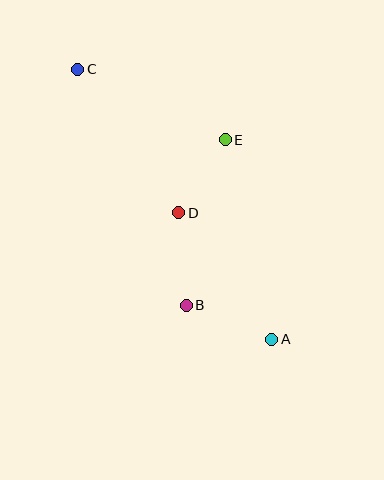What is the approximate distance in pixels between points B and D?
The distance between B and D is approximately 93 pixels.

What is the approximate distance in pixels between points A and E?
The distance between A and E is approximately 205 pixels.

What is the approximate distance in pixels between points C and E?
The distance between C and E is approximately 163 pixels.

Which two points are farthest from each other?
Points A and C are farthest from each other.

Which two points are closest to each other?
Points D and E are closest to each other.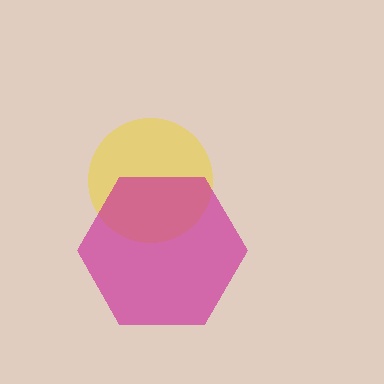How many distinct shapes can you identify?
There are 2 distinct shapes: a yellow circle, a magenta hexagon.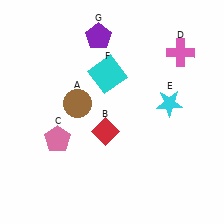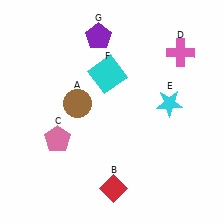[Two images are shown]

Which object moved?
The red diamond (B) moved down.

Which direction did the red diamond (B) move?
The red diamond (B) moved down.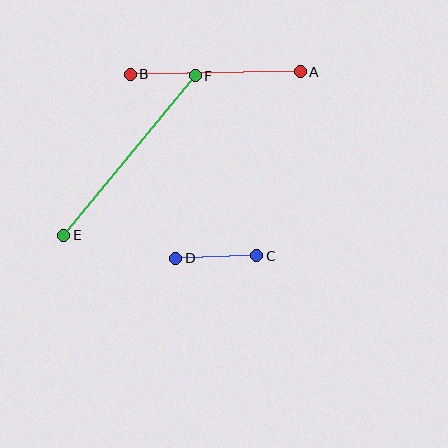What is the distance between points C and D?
The distance is approximately 81 pixels.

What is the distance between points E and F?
The distance is approximately 207 pixels.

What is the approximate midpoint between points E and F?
The midpoint is at approximately (130, 156) pixels.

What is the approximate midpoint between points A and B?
The midpoint is at approximately (215, 73) pixels.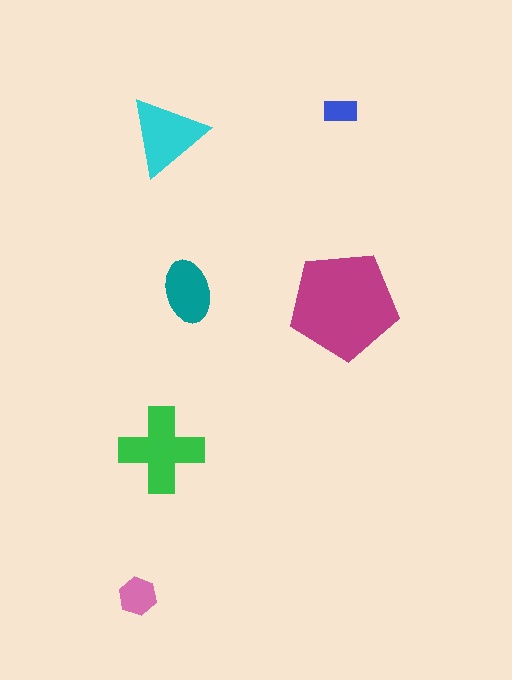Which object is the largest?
The magenta pentagon.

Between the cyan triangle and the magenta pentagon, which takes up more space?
The magenta pentagon.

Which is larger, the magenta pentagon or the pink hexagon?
The magenta pentagon.